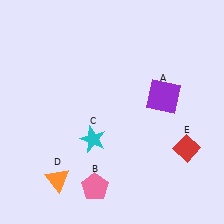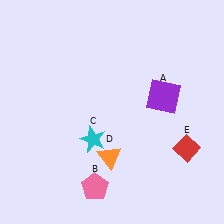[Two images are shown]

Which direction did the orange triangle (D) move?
The orange triangle (D) moved right.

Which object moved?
The orange triangle (D) moved right.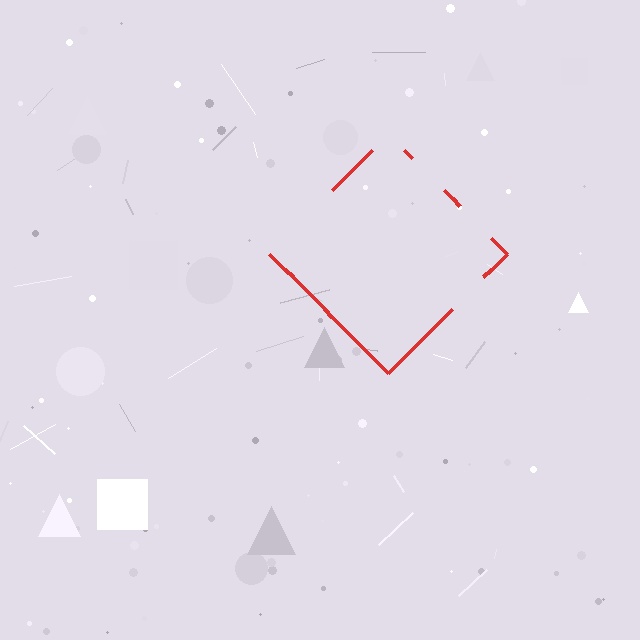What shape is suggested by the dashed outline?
The dashed outline suggests a diamond.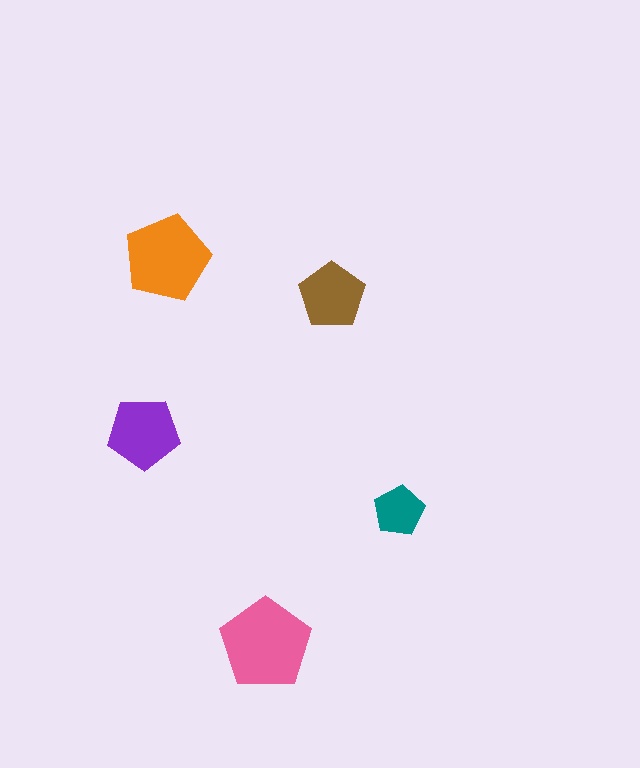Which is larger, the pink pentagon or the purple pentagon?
The pink one.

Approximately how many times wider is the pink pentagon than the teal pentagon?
About 2 times wider.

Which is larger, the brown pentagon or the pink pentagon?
The pink one.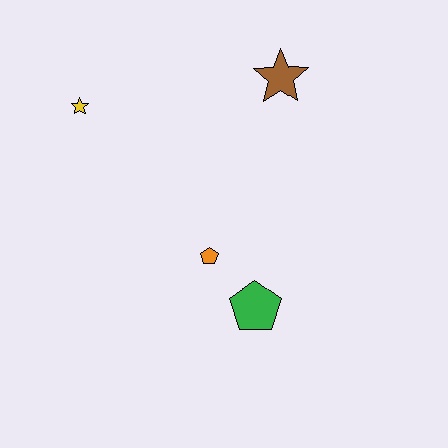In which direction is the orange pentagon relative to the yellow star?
The orange pentagon is below the yellow star.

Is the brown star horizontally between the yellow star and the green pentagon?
No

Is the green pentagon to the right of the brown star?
No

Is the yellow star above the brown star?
No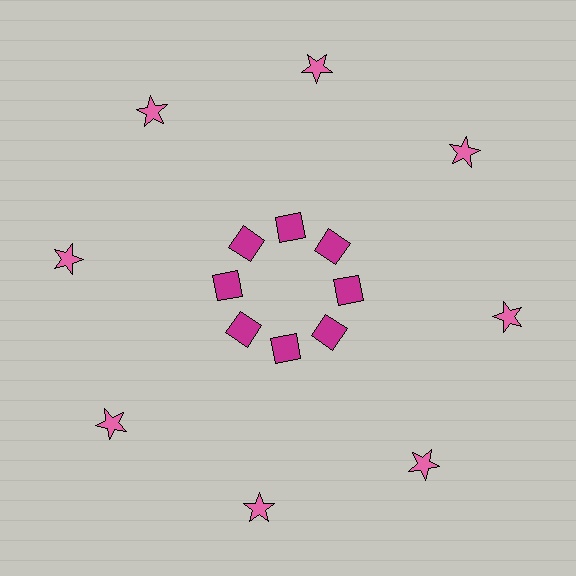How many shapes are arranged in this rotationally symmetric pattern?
There are 16 shapes, arranged in 8 groups of 2.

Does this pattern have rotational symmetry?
Yes, this pattern has 8-fold rotational symmetry. It looks the same after rotating 45 degrees around the center.